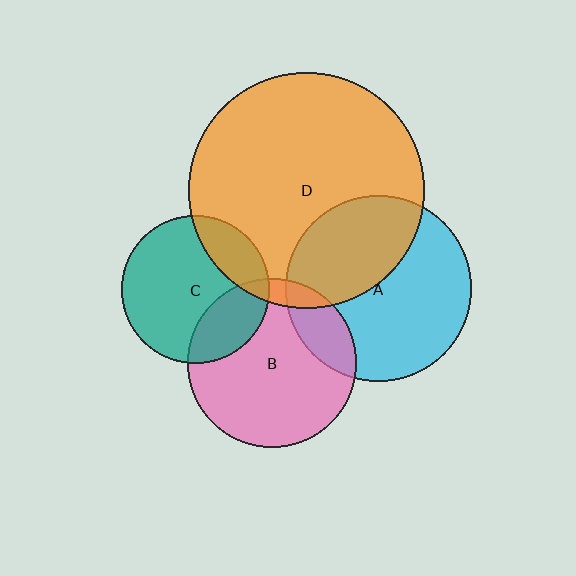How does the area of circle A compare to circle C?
Approximately 1.6 times.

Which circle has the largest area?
Circle D (orange).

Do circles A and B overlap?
Yes.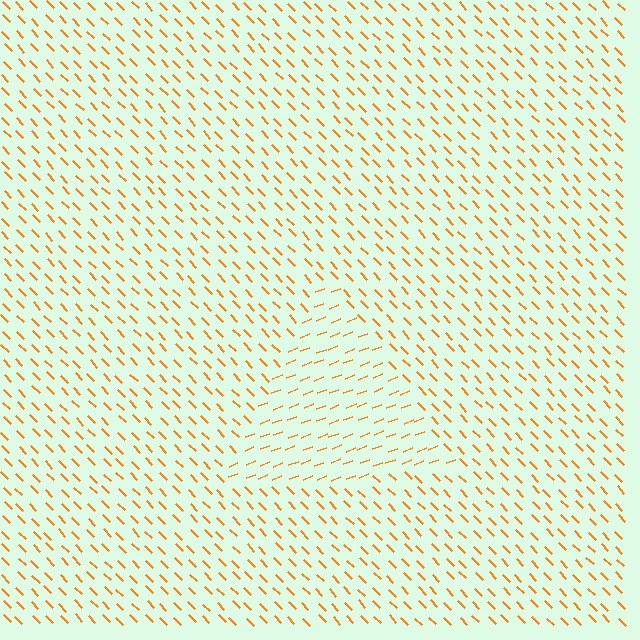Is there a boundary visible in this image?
Yes, there is a texture boundary formed by a change in line orientation.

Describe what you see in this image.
The image is filled with small orange line segments. A triangle region in the image has lines oriented differently from the surrounding lines, creating a visible texture boundary.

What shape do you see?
I see a triangle.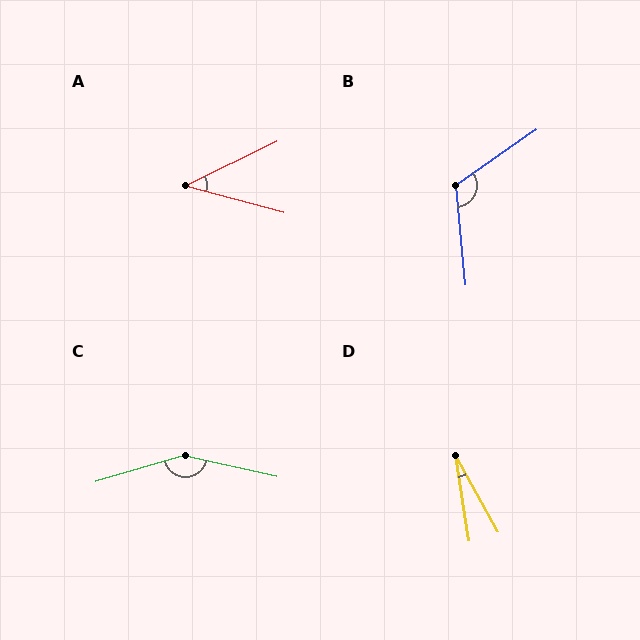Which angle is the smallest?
D, at approximately 20 degrees.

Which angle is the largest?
C, at approximately 151 degrees.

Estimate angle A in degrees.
Approximately 41 degrees.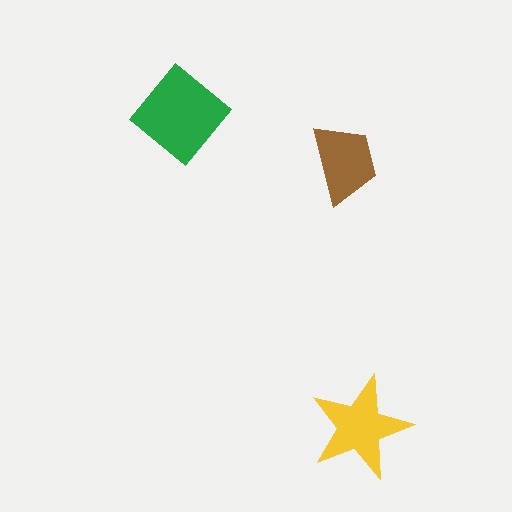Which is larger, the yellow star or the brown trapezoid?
The yellow star.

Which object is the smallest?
The brown trapezoid.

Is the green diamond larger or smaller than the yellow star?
Larger.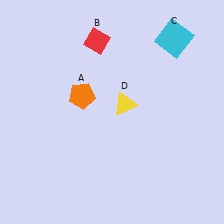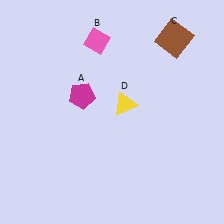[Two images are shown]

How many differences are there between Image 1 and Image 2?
There are 3 differences between the two images.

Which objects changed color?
A changed from orange to magenta. B changed from red to pink. C changed from cyan to brown.